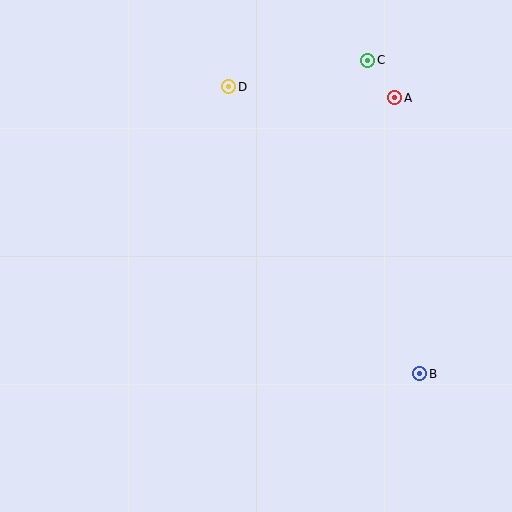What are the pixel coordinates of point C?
Point C is at (368, 60).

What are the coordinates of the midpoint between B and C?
The midpoint between B and C is at (394, 217).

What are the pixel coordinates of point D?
Point D is at (229, 87).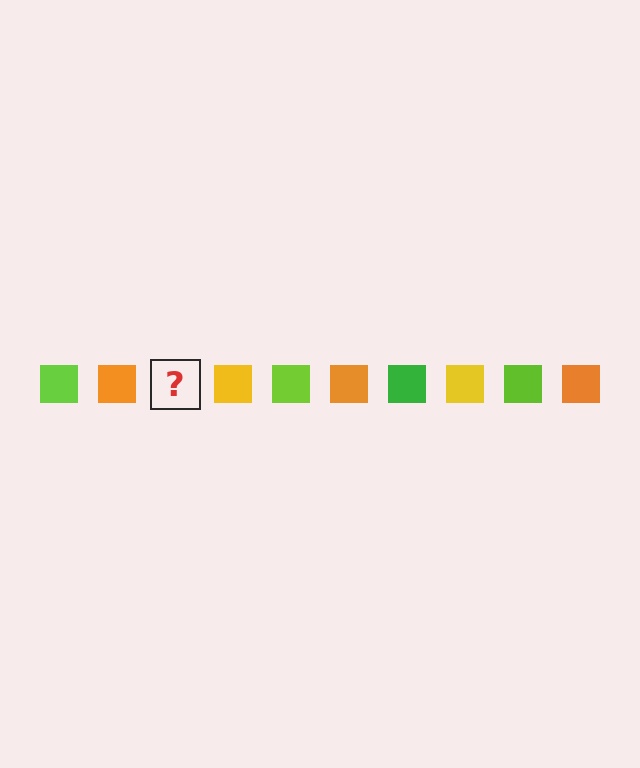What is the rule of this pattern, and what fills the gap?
The rule is that the pattern cycles through lime, orange, green, yellow squares. The gap should be filled with a green square.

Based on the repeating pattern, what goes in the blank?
The blank should be a green square.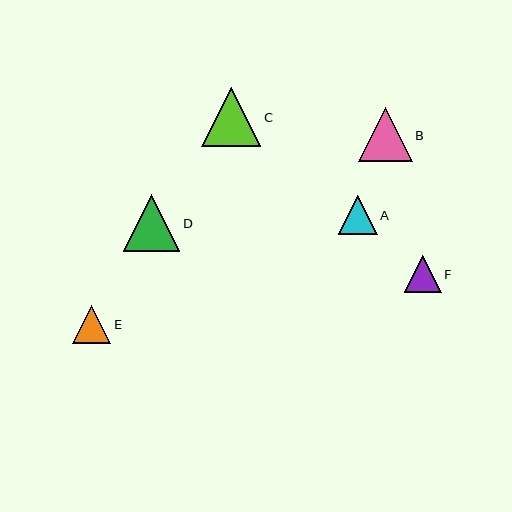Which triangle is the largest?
Triangle C is the largest with a size of approximately 59 pixels.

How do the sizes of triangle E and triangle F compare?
Triangle E and triangle F are approximately the same size.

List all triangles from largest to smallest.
From largest to smallest: C, D, B, A, E, F.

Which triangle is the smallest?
Triangle F is the smallest with a size of approximately 37 pixels.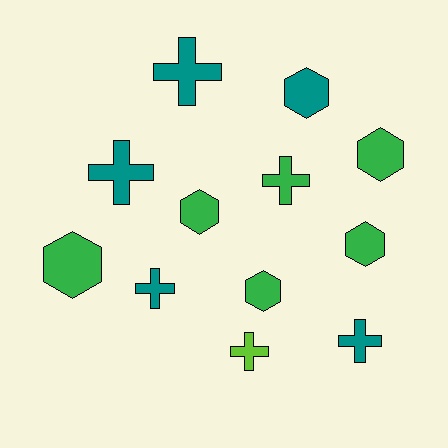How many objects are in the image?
There are 12 objects.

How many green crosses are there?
There is 1 green cross.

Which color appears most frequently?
Green, with 6 objects.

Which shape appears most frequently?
Hexagon, with 6 objects.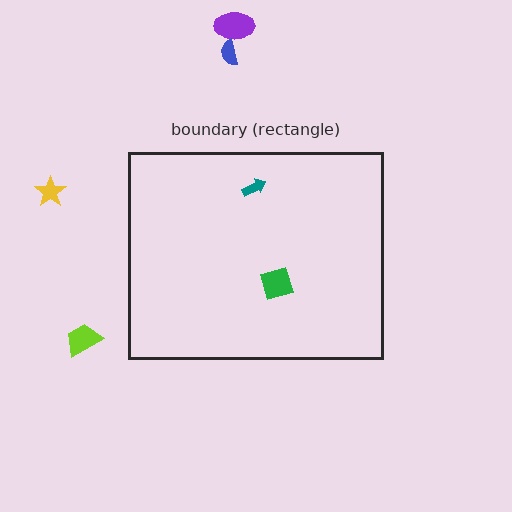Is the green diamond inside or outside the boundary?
Inside.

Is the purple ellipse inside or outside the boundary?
Outside.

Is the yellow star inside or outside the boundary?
Outside.